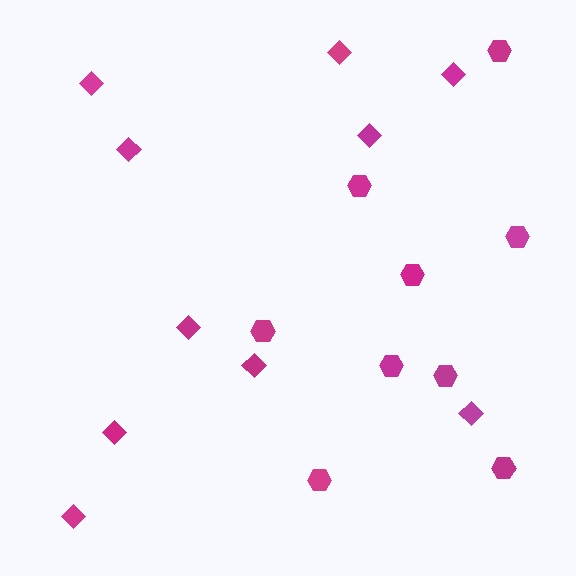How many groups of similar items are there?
There are 2 groups: one group of hexagons (9) and one group of diamonds (10).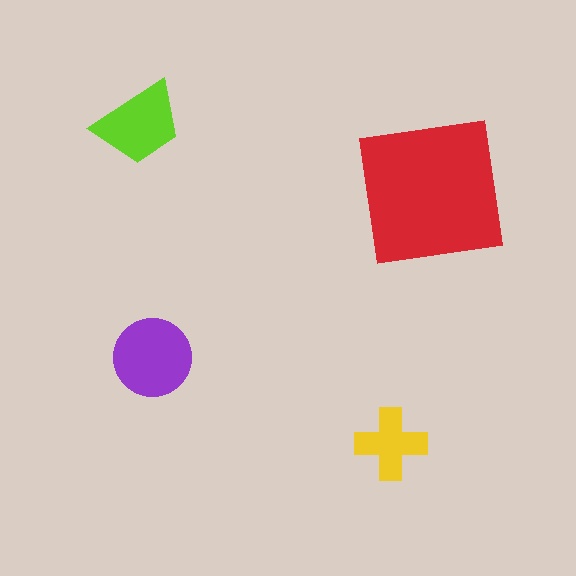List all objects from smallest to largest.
The yellow cross, the lime trapezoid, the purple circle, the red square.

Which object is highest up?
The lime trapezoid is topmost.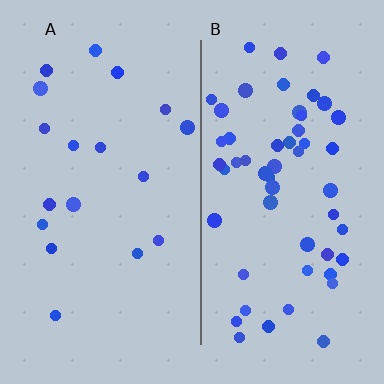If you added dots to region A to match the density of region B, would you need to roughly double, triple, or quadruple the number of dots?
Approximately triple.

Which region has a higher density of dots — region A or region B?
B (the right).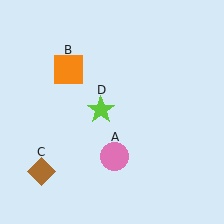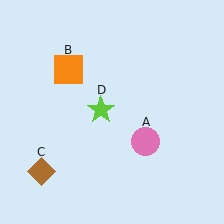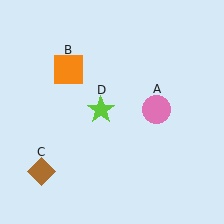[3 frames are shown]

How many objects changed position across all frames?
1 object changed position: pink circle (object A).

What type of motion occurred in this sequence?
The pink circle (object A) rotated counterclockwise around the center of the scene.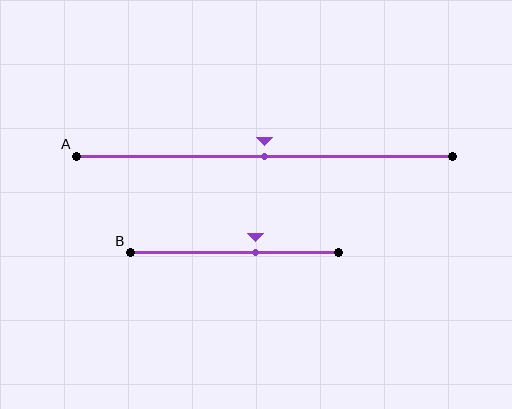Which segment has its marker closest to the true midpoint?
Segment A has its marker closest to the true midpoint.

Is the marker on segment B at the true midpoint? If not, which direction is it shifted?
No, the marker on segment B is shifted to the right by about 10% of the segment length.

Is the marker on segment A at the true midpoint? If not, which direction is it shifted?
Yes, the marker on segment A is at the true midpoint.